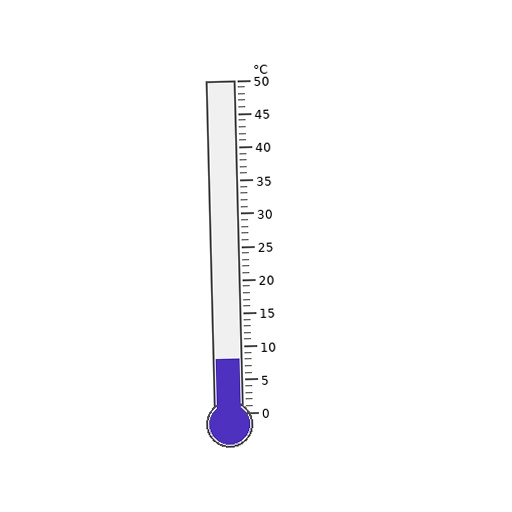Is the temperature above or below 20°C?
The temperature is below 20°C.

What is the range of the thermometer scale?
The thermometer scale ranges from 0°C to 50°C.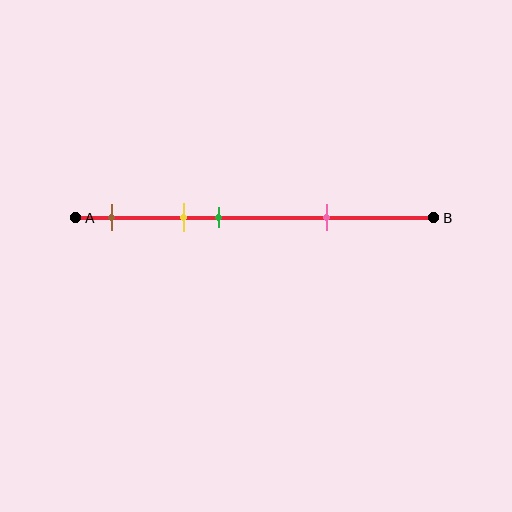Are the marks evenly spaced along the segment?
No, the marks are not evenly spaced.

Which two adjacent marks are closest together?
The yellow and green marks are the closest adjacent pair.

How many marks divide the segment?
There are 4 marks dividing the segment.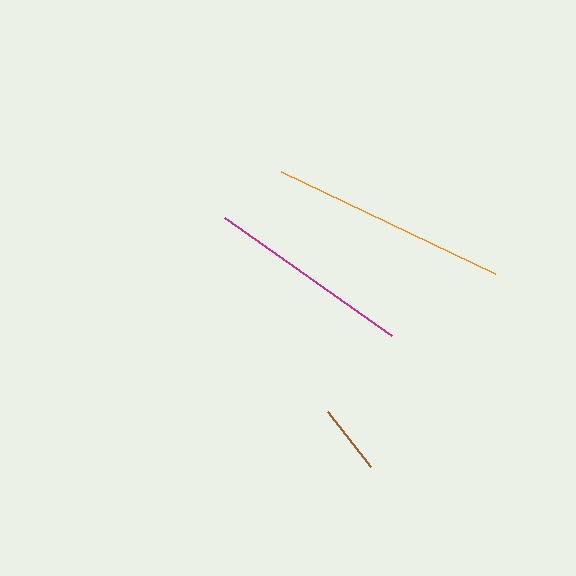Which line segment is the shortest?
The brown line is the shortest at approximately 70 pixels.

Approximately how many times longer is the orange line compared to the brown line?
The orange line is approximately 3.4 times the length of the brown line.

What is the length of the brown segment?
The brown segment is approximately 70 pixels long.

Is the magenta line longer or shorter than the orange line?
The orange line is longer than the magenta line.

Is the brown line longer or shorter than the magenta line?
The magenta line is longer than the brown line.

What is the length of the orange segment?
The orange segment is approximately 236 pixels long.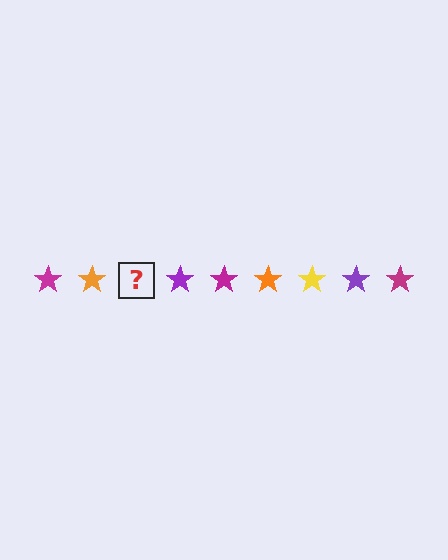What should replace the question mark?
The question mark should be replaced with a yellow star.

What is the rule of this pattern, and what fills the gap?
The rule is that the pattern cycles through magenta, orange, yellow, purple stars. The gap should be filled with a yellow star.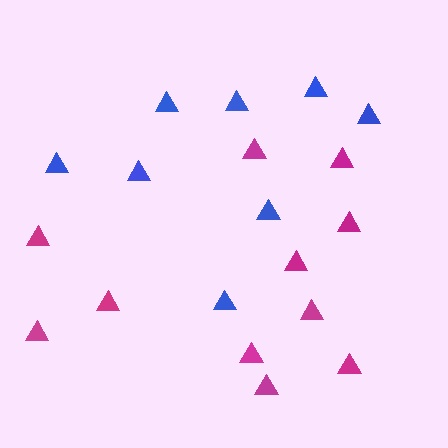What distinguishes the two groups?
There are 2 groups: one group of magenta triangles (11) and one group of blue triangles (8).